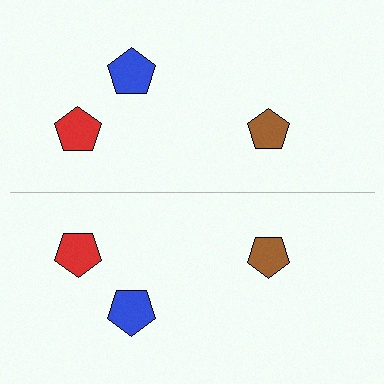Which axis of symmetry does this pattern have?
The pattern has a horizontal axis of symmetry running through the center of the image.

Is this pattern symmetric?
Yes, this pattern has bilateral (reflection) symmetry.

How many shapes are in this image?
There are 6 shapes in this image.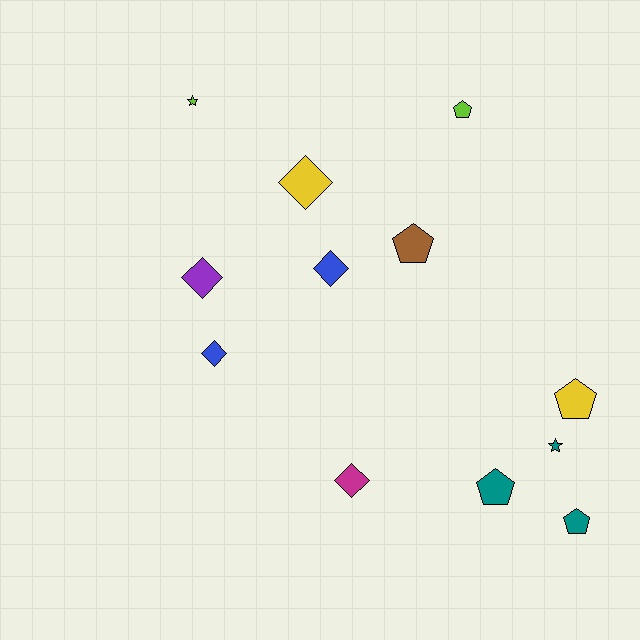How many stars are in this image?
There are 2 stars.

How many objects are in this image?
There are 12 objects.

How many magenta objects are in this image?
There is 1 magenta object.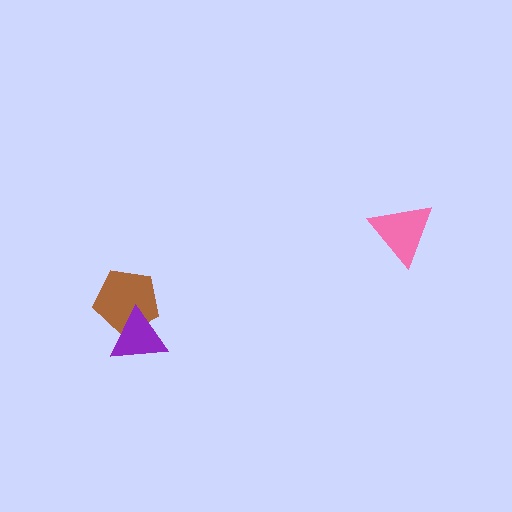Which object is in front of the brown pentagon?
The purple triangle is in front of the brown pentagon.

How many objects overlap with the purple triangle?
1 object overlaps with the purple triangle.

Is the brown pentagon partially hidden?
Yes, it is partially covered by another shape.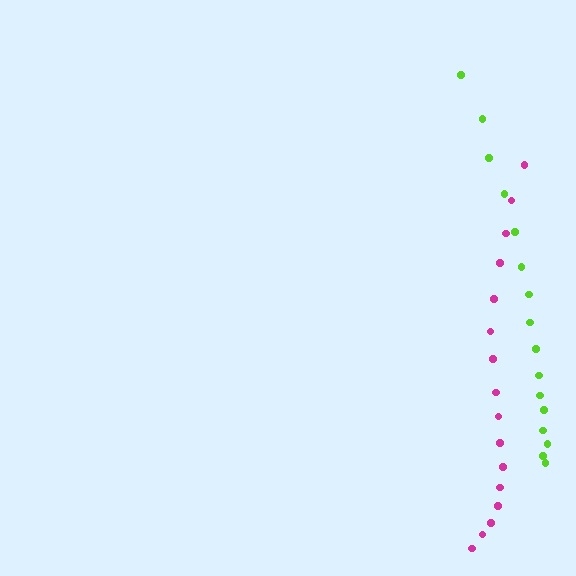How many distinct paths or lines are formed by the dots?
There are 2 distinct paths.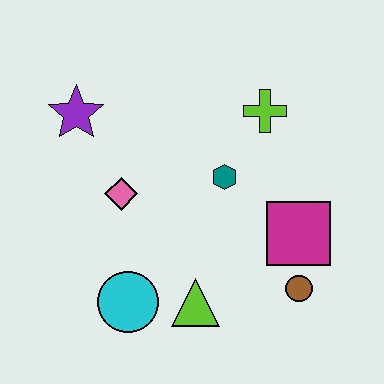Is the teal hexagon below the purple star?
Yes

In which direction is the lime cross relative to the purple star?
The lime cross is to the right of the purple star.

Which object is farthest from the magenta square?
The purple star is farthest from the magenta square.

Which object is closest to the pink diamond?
The purple star is closest to the pink diamond.